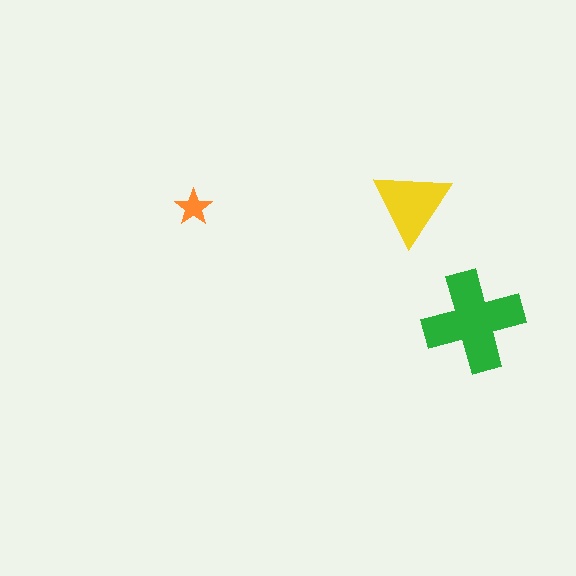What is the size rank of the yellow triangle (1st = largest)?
2nd.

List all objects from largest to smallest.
The green cross, the yellow triangle, the orange star.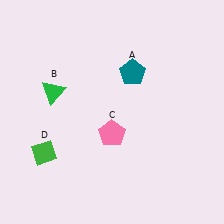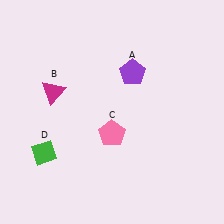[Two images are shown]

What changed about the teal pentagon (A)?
In Image 1, A is teal. In Image 2, it changed to purple.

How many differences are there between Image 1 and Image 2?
There are 2 differences between the two images.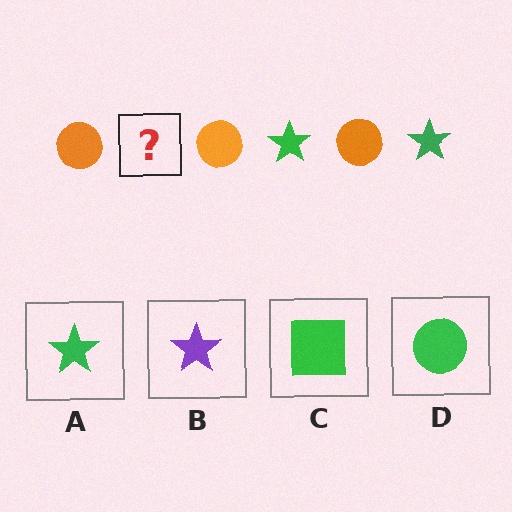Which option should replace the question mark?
Option A.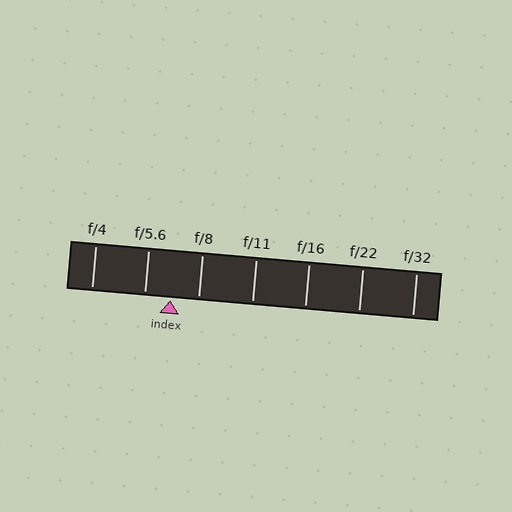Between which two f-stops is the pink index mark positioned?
The index mark is between f/5.6 and f/8.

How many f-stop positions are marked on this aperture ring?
There are 7 f-stop positions marked.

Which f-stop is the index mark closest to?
The index mark is closest to f/5.6.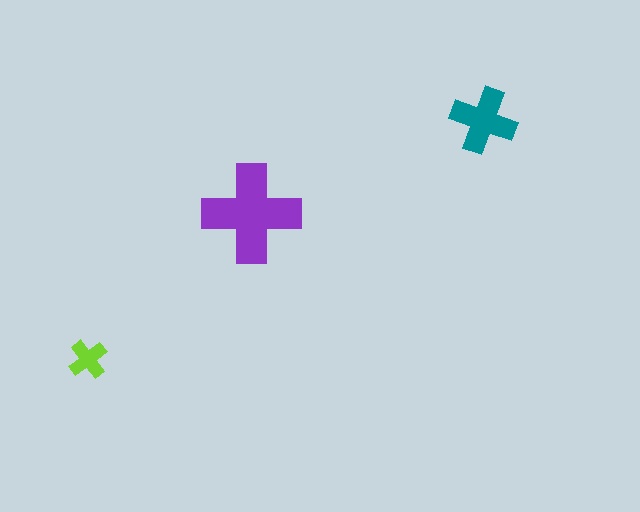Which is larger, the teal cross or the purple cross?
The purple one.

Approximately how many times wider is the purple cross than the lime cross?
About 2.5 times wider.